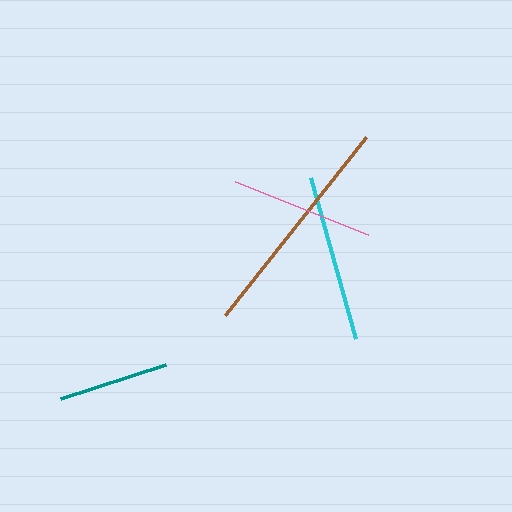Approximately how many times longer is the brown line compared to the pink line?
The brown line is approximately 1.6 times the length of the pink line.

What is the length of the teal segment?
The teal segment is approximately 110 pixels long.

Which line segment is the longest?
The brown line is the longest at approximately 226 pixels.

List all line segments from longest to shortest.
From longest to shortest: brown, cyan, pink, teal.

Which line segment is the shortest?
The teal line is the shortest at approximately 110 pixels.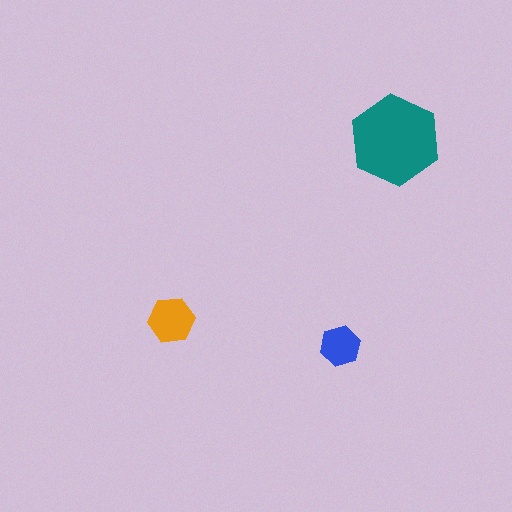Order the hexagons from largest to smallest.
the teal one, the orange one, the blue one.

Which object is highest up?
The teal hexagon is topmost.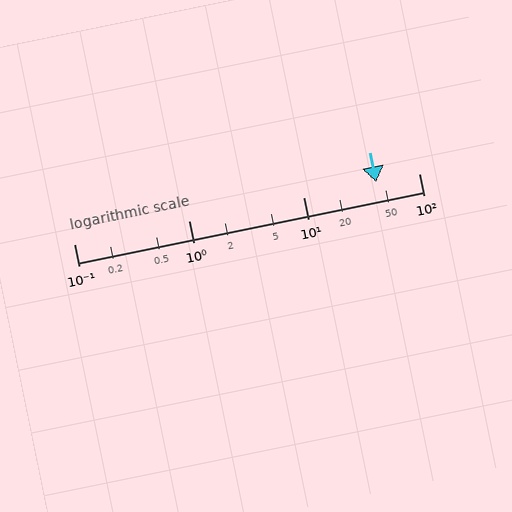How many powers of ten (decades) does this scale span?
The scale spans 3 decades, from 0.1 to 100.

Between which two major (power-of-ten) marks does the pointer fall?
The pointer is between 10 and 100.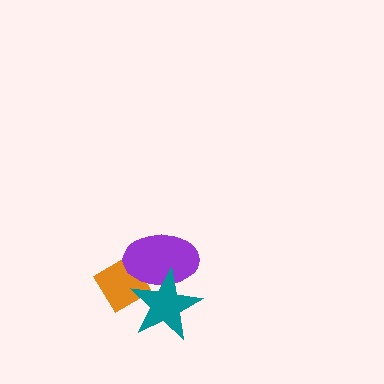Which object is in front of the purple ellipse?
The teal star is in front of the purple ellipse.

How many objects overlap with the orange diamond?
2 objects overlap with the orange diamond.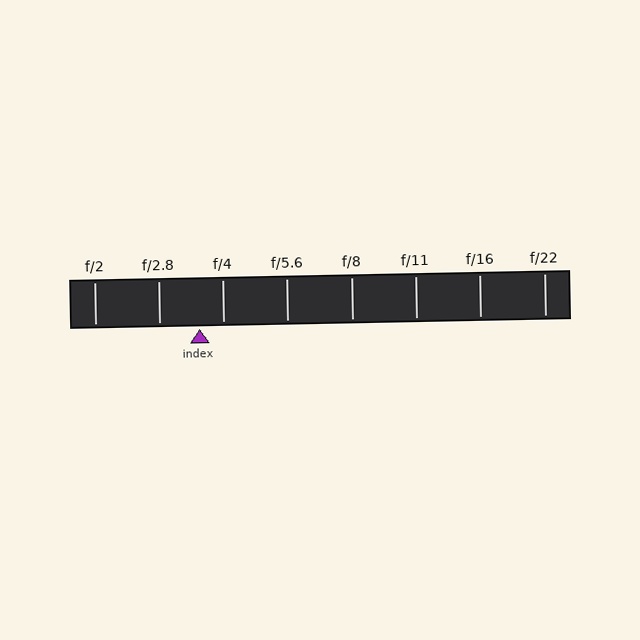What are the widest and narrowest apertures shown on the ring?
The widest aperture shown is f/2 and the narrowest is f/22.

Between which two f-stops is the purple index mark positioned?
The index mark is between f/2.8 and f/4.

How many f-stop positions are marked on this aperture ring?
There are 8 f-stop positions marked.